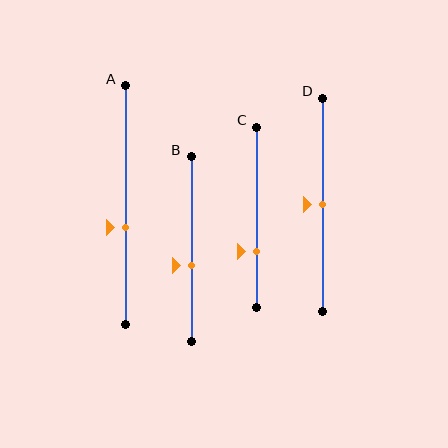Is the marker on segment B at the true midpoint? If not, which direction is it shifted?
No, the marker on segment B is shifted downward by about 9% of the segment length.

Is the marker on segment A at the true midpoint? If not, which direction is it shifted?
No, the marker on segment A is shifted downward by about 9% of the segment length.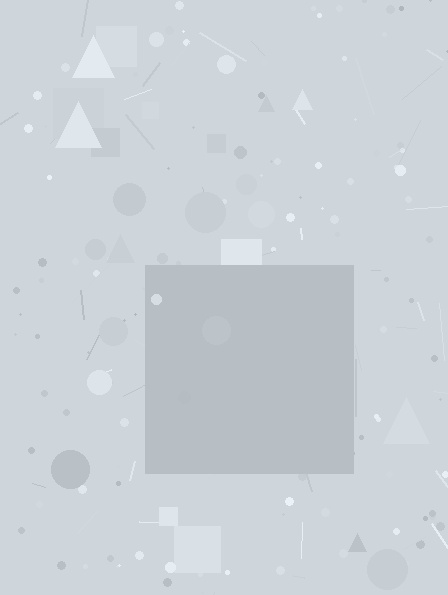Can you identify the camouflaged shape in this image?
The camouflaged shape is a square.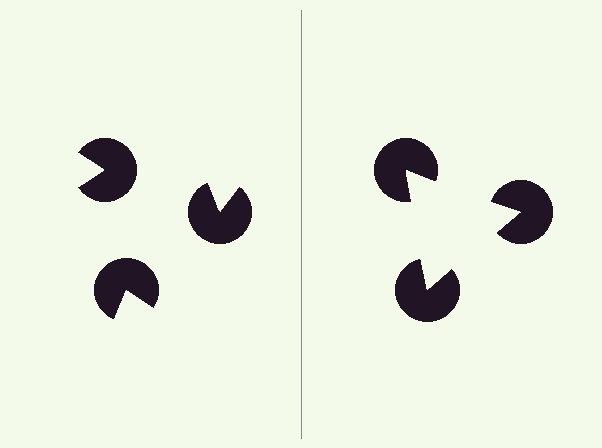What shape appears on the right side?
An illusory triangle.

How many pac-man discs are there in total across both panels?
6 — 3 on each side.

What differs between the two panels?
The pac-man discs are positioned identically on both sides; only the wedge orientations differ. On the right they align to a triangle; on the left they are misaligned.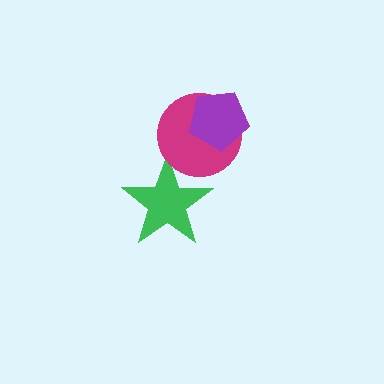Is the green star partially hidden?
Yes, it is partially covered by another shape.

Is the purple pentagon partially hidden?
No, no other shape covers it.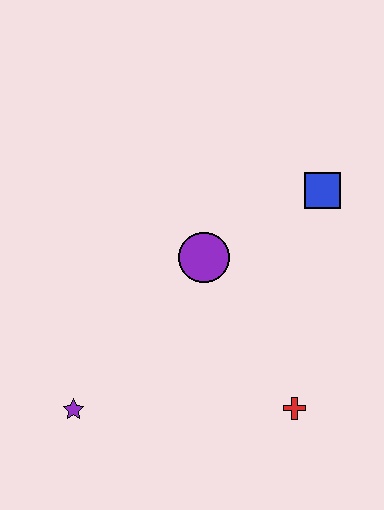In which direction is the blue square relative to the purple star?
The blue square is to the right of the purple star.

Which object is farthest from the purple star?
The blue square is farthest from the purple star.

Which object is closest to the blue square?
The purple circle is closest to the blue square.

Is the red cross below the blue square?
Yes